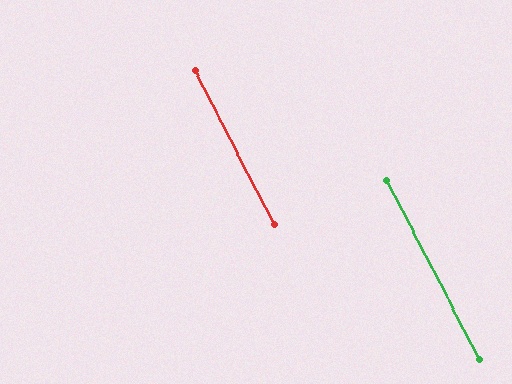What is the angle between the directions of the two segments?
Approximately 0 degrees.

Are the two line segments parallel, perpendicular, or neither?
Parallel — their directions differ by only 0.3°.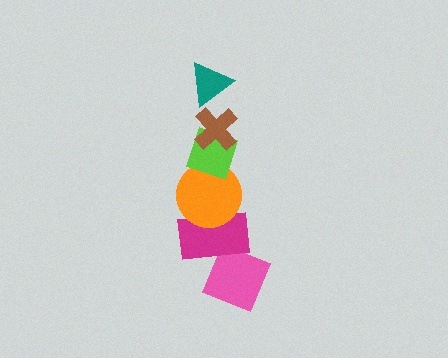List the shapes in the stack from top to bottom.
From top to bottom: the teal triangle, the brown cross, the lime diamond, the orange circle, the magenta rectangle, the pink diamond.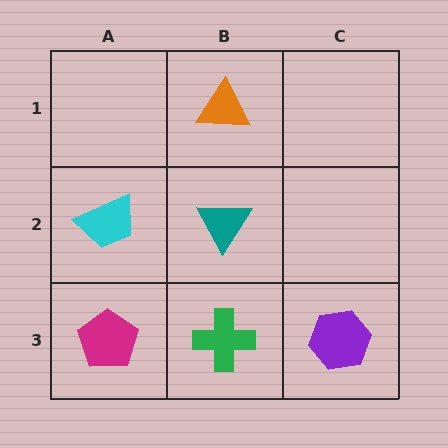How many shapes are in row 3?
3 shapes.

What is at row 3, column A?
A magenta pentagon.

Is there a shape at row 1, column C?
No, that cell is empty.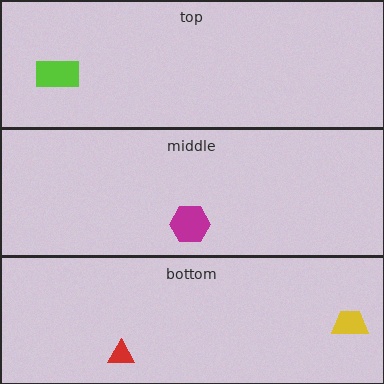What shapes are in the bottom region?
The red triangle, the yellow trapezoid.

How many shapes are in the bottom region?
2.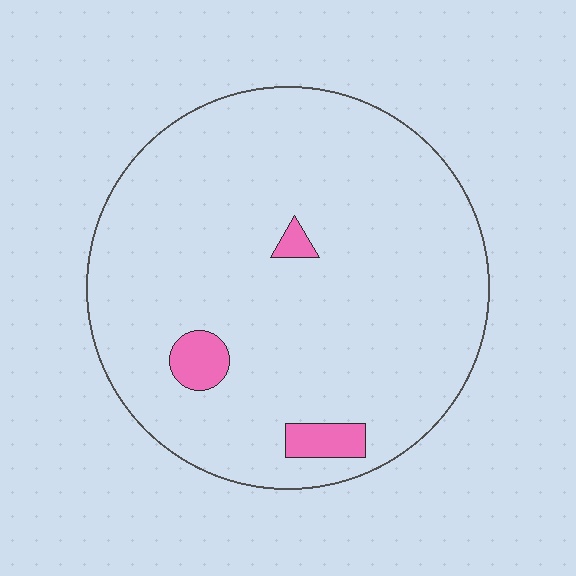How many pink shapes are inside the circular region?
3.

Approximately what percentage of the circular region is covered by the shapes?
Approximately 5%.